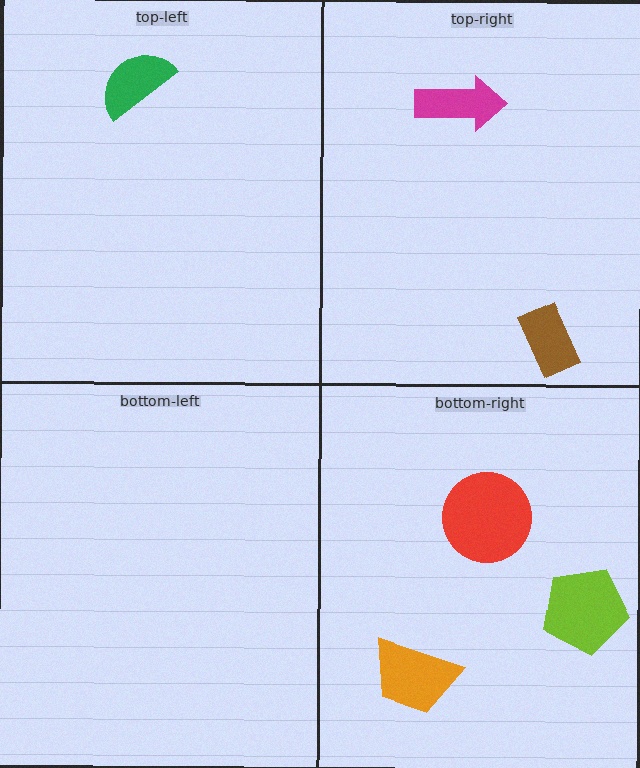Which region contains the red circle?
The bottom-right region.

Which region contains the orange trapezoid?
The bottom-right region.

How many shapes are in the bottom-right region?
3.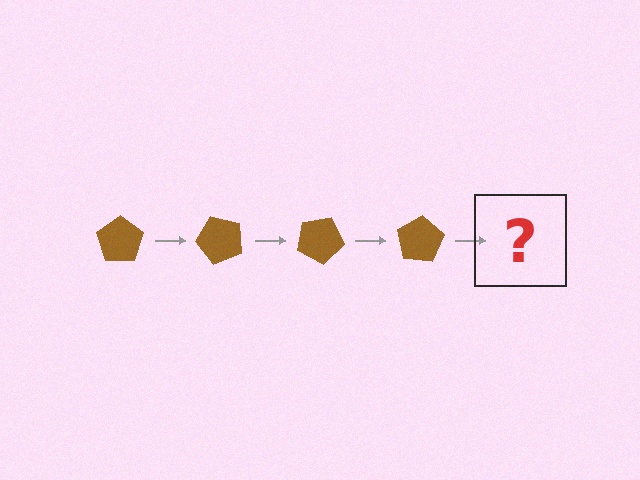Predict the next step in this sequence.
The next step is a brown pentagon rotated 200 degrees.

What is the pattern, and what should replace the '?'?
The pattern is that the pentagon rotates 50 degrees each step. The '?' should be a brown pentagon rotated 200 degrees.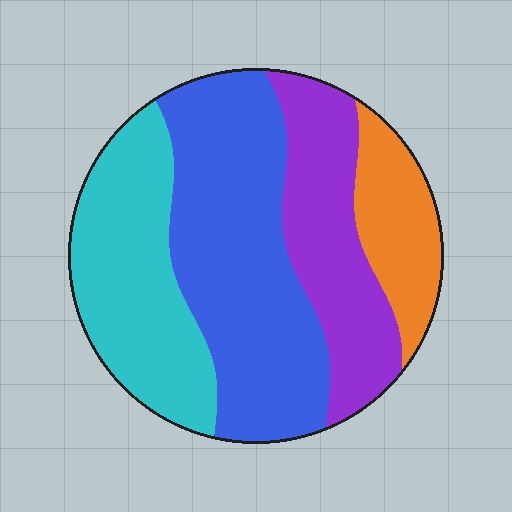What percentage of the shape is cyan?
Cyan covers around 25% of the shape.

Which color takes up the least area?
Orange, at roughly 15%.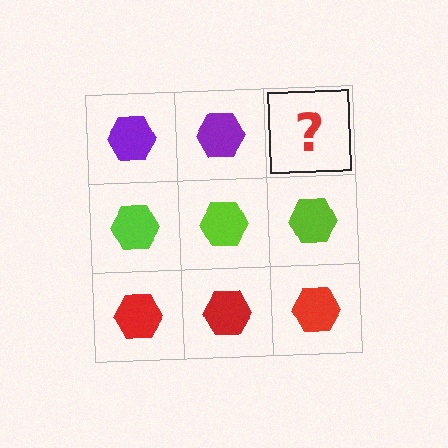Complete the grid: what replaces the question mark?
The question mark should be replaced with a purple hexagon.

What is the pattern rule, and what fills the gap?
The rule is that each row has a consistent color. The gap should be filled with a purple hexagon.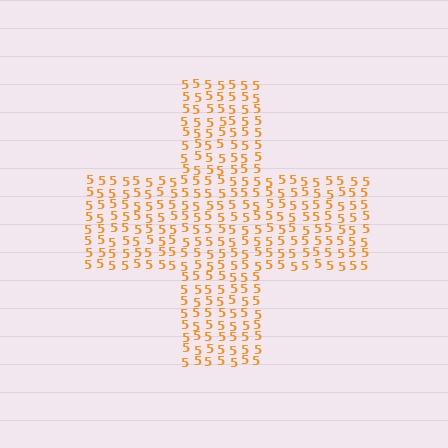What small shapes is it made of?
It is made of small digit 5's.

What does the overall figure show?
The overall figure shows a cross.